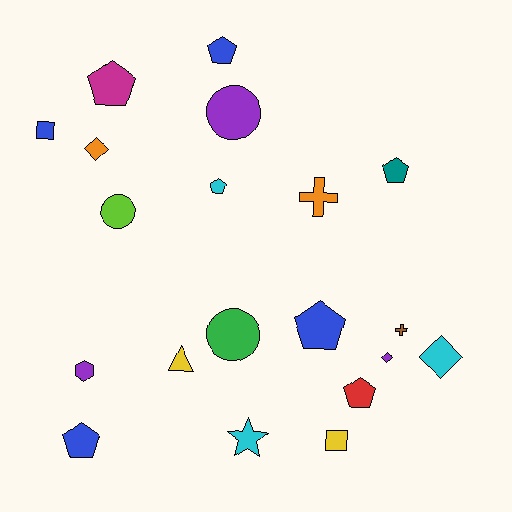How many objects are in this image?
There are 20 objects.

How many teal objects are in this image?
There is 1 teal object.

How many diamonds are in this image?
There are 3 diamonds.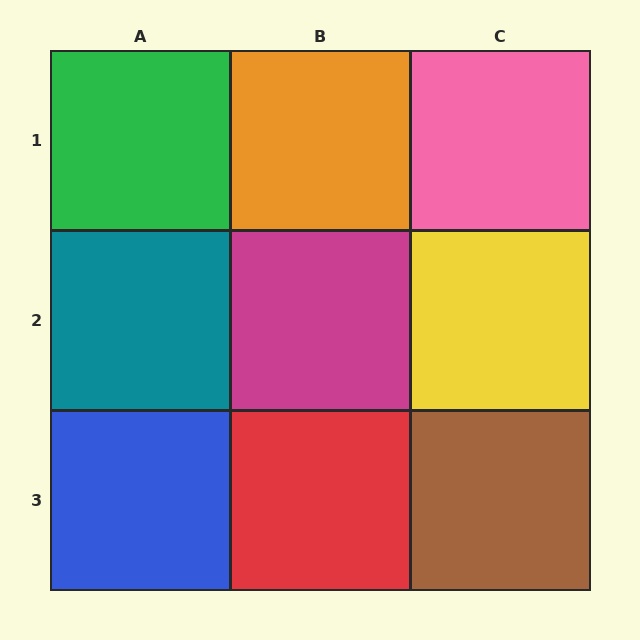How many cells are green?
1 cell is green.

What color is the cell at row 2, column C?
Yellow.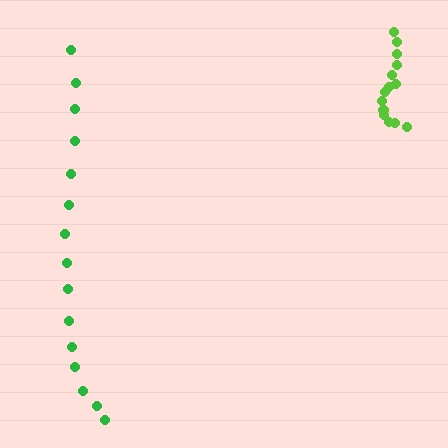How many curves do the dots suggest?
There are 2 distinct paths.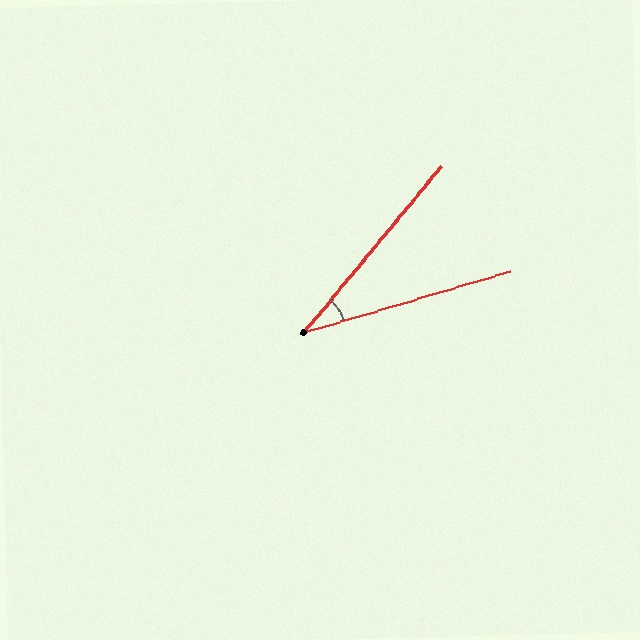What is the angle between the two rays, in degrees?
Approximately 34 degrees.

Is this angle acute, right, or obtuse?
It is acute.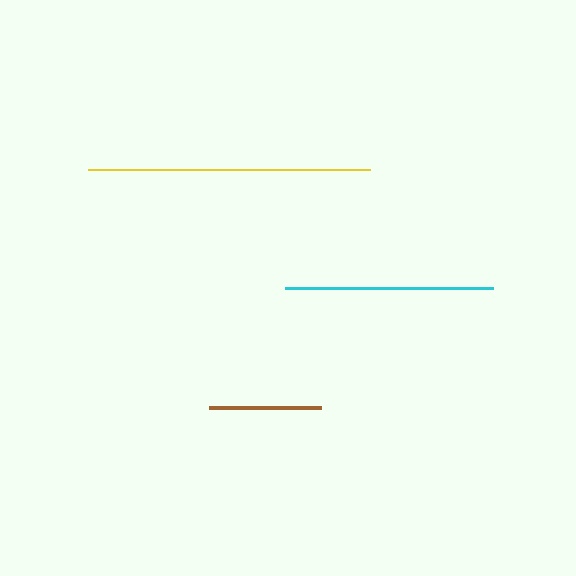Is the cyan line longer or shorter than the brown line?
The cyan line is longer than the brown line.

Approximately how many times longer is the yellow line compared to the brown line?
The yellow line is approximately 2.5 times the length of the brown line.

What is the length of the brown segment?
The brown segment is approximately 111 pixels long.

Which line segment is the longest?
The yellow line is the longest at approximately 281 pixels.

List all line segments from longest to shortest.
From longest to shortest: yellow, cyan, brown.